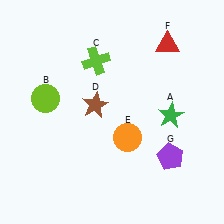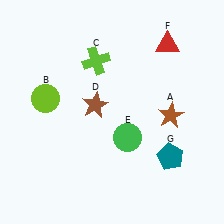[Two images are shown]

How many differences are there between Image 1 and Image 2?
There are 3 differences between the two images.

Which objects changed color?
A changed from green to brown. E changed from orange to green. G changed from purple to teal.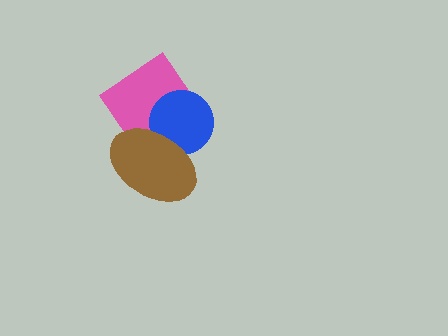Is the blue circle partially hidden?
Yes, it is partially covered by another shape.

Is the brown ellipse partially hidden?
No, no other shape covers it.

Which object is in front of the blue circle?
The brown ellipse is in front of the blue circle.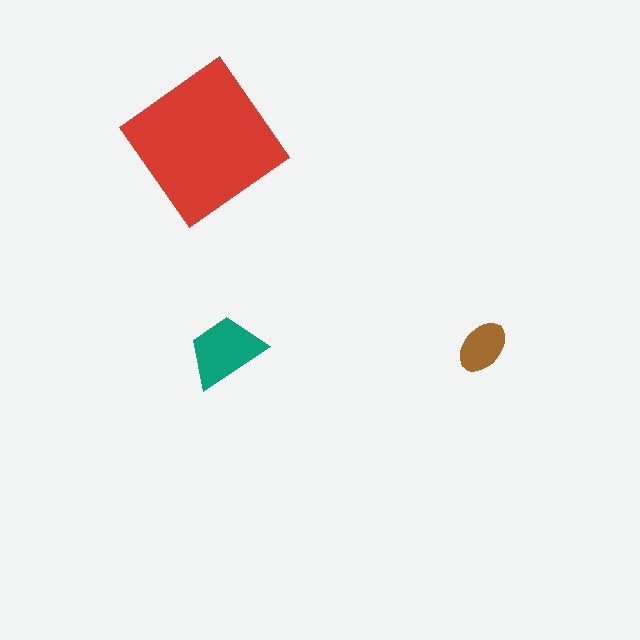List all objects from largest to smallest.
The red diamond, the teal trapezoid, the brown ellipse.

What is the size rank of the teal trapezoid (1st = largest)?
2nd.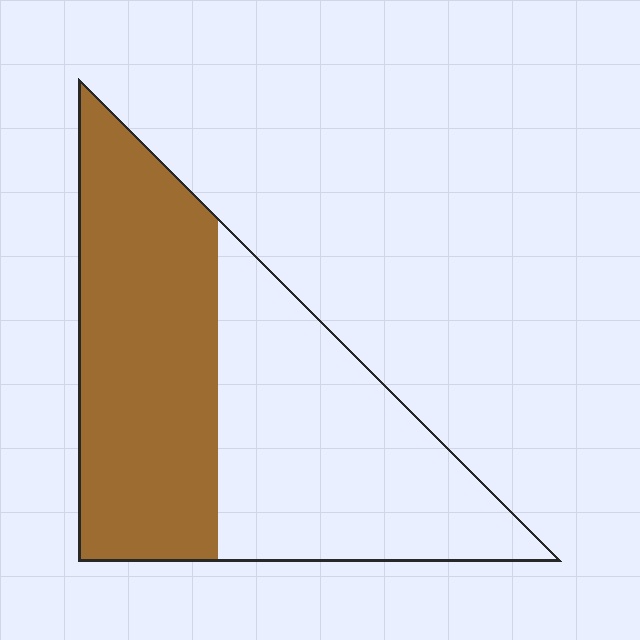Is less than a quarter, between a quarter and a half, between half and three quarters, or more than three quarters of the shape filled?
Between a quarter and a half.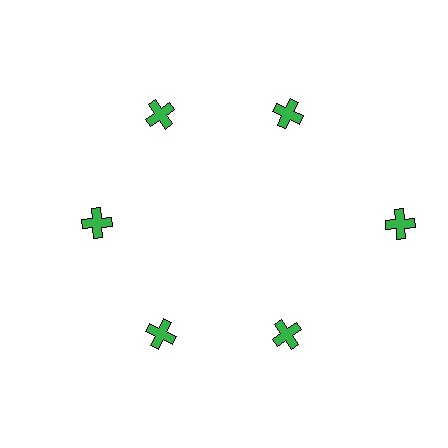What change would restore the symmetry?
The symmetry would be restored by moving it inward, back onto the ring so that all 6 crosses sit at equal angles and equal distance from the center.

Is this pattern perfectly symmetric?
No. The 6 green crosses are arranged in a ring, but one element near the 3 o'clock position is pushed outward from the center, breaking the 6-fold rotational symmetry.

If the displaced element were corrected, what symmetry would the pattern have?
It would have 6-fold rotational symmetry — the pattern would map onto itself every 60 degrees.